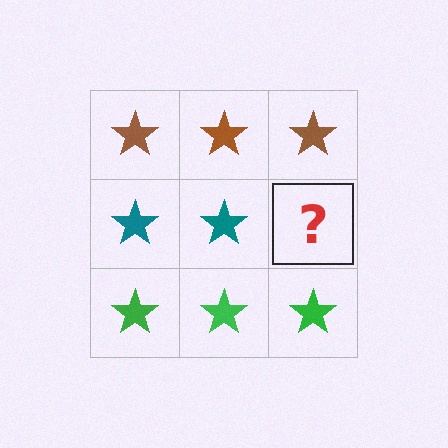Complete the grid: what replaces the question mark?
The question mark should be replaced with a teal star.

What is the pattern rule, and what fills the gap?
The rule is that each row has a consistent color. The gap should be filled with a teal star.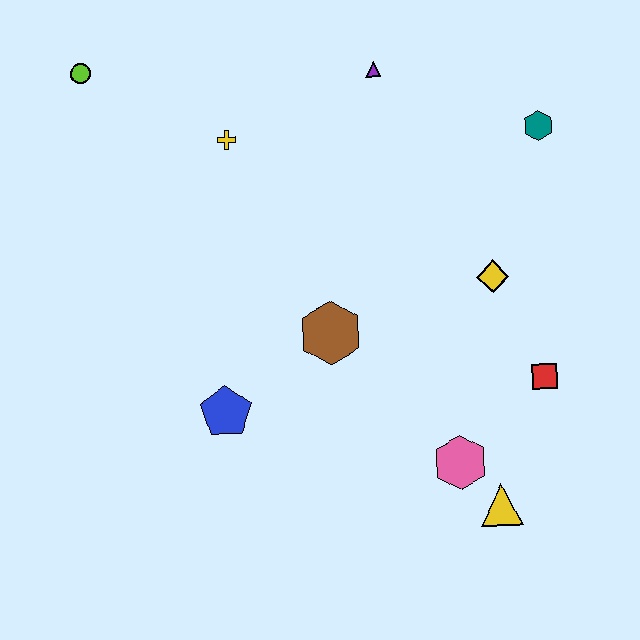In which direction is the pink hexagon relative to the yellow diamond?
The pink hexagon is below the yellow diamond.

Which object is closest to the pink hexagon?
The yellow triangle is closest to the pink hexagon.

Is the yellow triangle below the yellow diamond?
Yes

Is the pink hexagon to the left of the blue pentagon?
No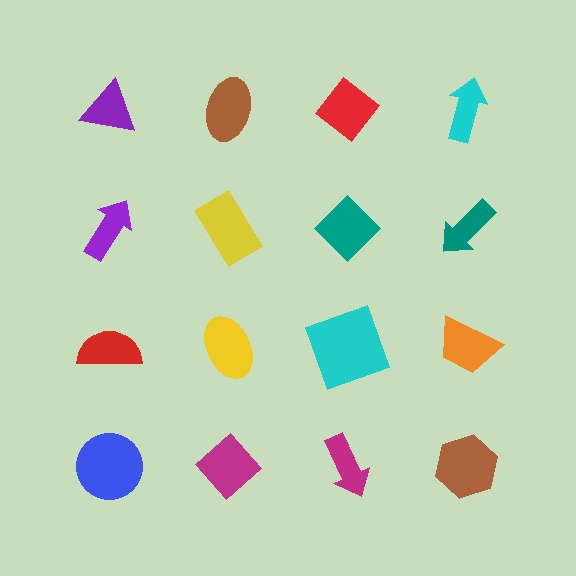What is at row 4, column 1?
A blue circle.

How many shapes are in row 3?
4 shapes.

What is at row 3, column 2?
A yellow ellipse.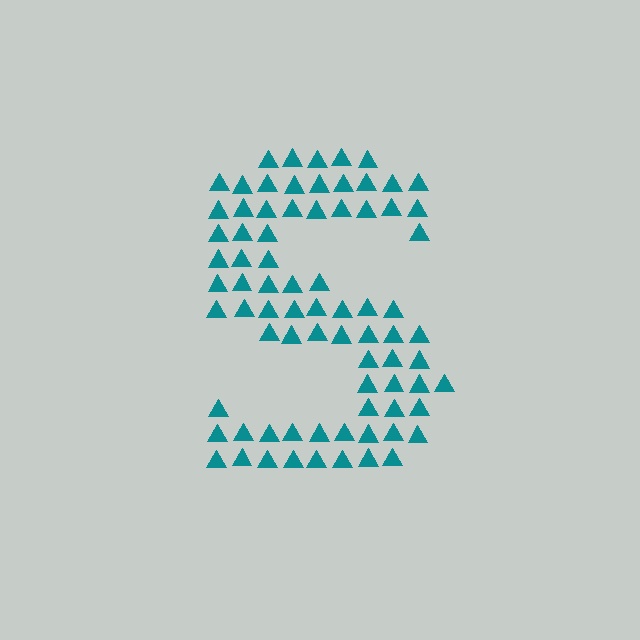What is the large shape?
The large shape is the letter S.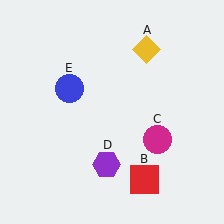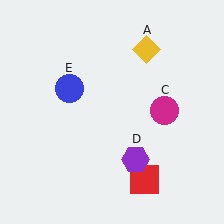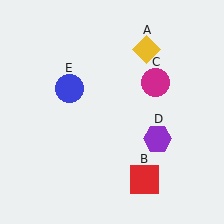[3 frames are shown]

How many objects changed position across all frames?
2 objects changed position: magenta circle (object C), purple hexagon (object D).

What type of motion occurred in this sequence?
The magenta circle (object C), purple hexagon (object D) rotated counterclockwise around the center of the scene.